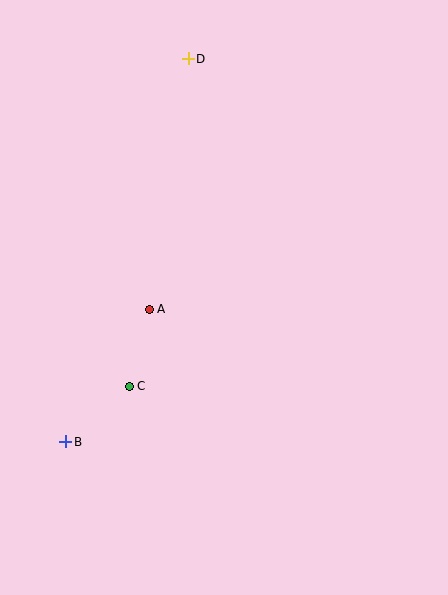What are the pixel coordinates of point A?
Point A is at (149, 309).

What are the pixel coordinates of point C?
Point C is at (129, 386).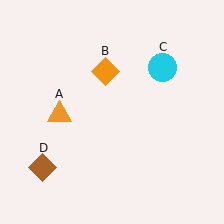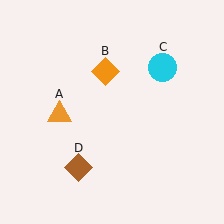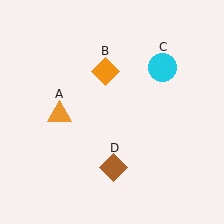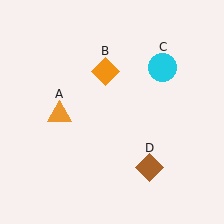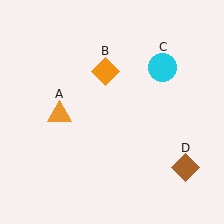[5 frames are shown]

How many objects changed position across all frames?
1 object changed position: brown diamond (object D).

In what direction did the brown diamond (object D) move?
The brown diamond (object D) moved right.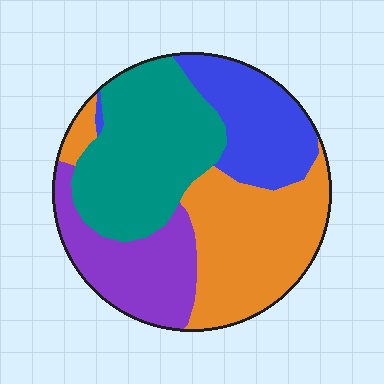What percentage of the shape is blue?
Blue takes up about one fifth (1/5) of the shape.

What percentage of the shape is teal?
Teal covers around 30% of the shape.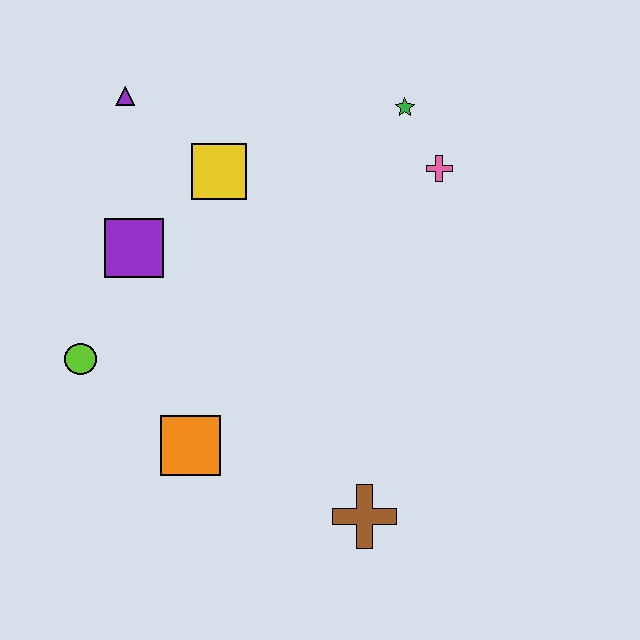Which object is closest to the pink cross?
The green star is closest to the pink cross.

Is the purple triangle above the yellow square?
Yes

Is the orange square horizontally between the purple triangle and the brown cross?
Yes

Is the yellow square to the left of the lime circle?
No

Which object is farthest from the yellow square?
The brown cross is farthest from the yellow square.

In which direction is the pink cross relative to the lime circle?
The pink cross is to the right of the lime circle.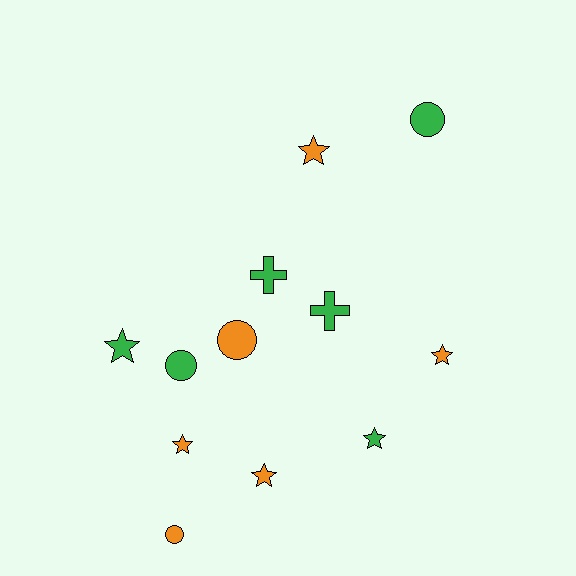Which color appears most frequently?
Orange, with 6 objects.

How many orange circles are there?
There are 2 orange circles.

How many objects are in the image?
There are 12 objects.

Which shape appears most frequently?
Star, with 6 objects.